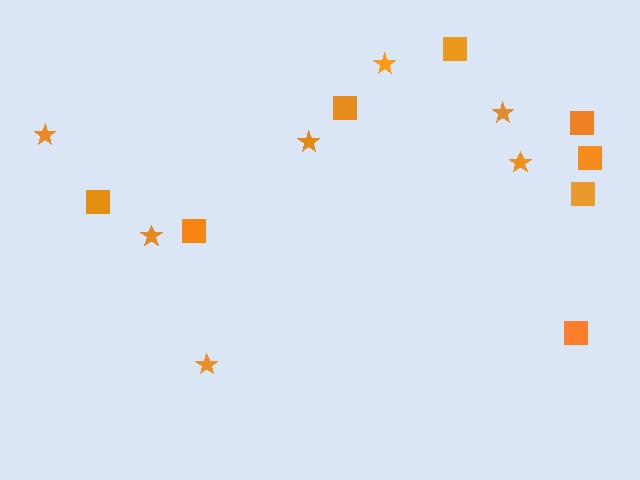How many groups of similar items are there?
There are 2 groups: one group of squares (8) and one group of stars (7).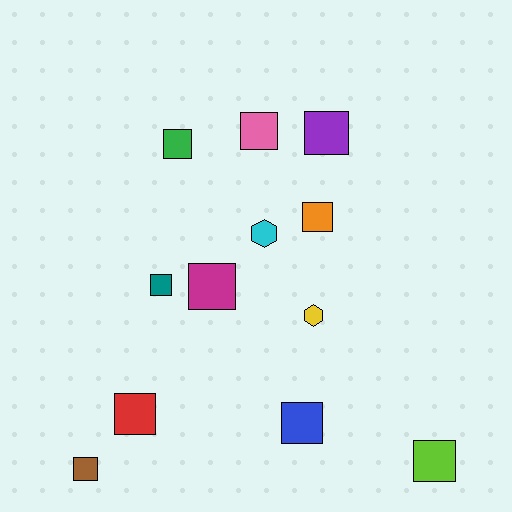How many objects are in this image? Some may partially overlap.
There are 12 objects.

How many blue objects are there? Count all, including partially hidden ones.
There is 1 blue object.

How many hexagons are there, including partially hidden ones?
There are 2 hexagons.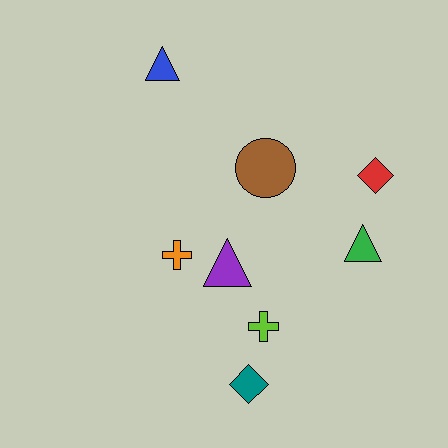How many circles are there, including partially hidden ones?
There is 1 circle.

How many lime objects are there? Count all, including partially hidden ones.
There is 1 lime object.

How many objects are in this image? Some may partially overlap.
There are 8 objects.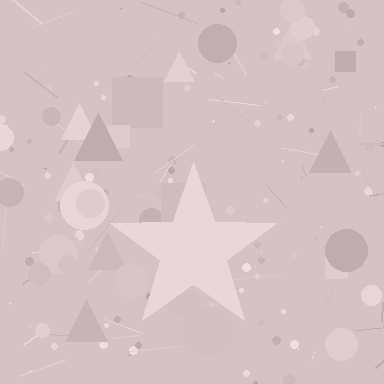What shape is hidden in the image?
A star is hidden in the image.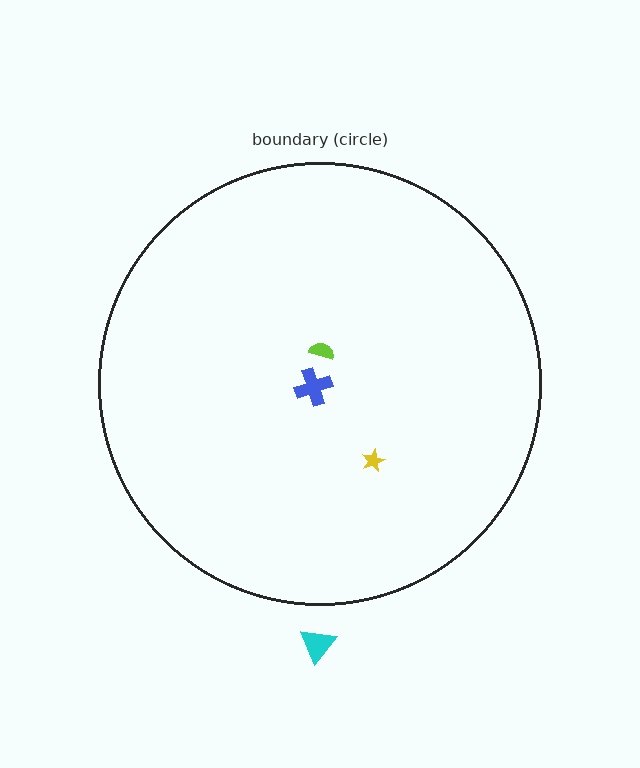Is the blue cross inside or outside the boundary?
Inside.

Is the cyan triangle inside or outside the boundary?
Outside.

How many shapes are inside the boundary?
3 inside, 1 outside.